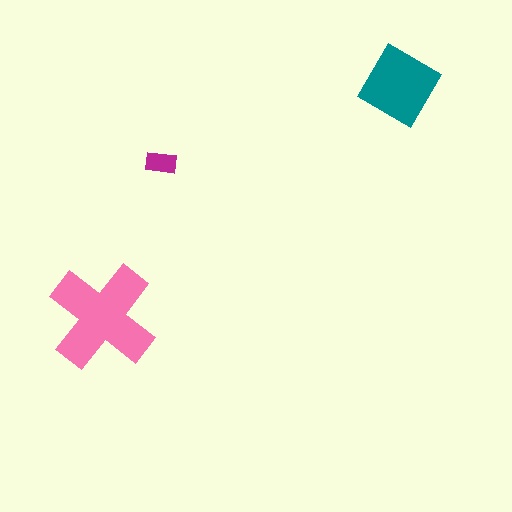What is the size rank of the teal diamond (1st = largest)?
2nd.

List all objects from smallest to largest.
The magenta rectangle, the teal diamond, the pink cross.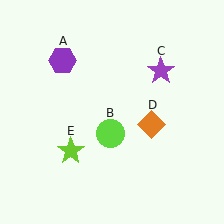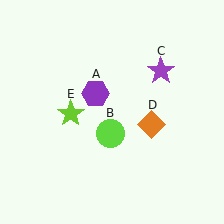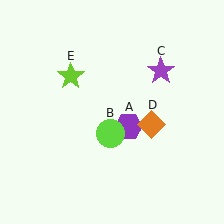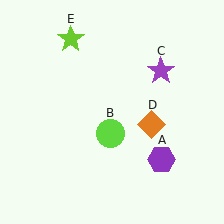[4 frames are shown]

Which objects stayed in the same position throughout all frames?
Lime circle (object B) and purple star (object C) and orange diamond (object D) remained stationary.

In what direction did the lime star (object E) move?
The lime star (object E) moved up.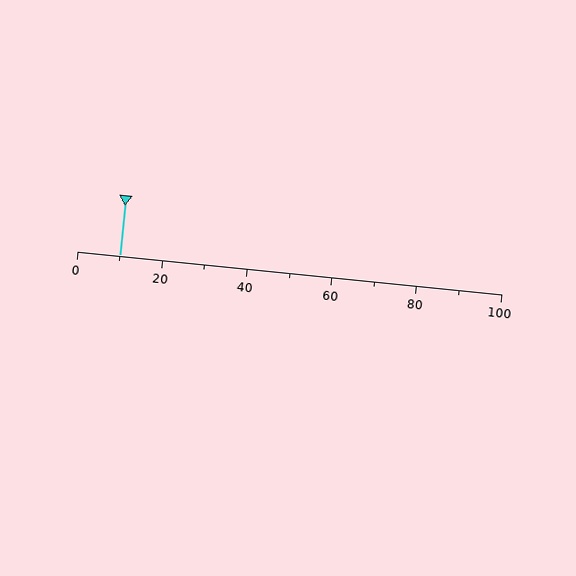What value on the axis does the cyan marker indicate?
The marker indicates approximately 10.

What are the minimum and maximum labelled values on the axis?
The axis runs from 0 to 100.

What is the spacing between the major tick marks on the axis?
The major ticks are spaced 20 apart.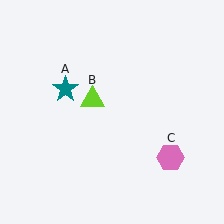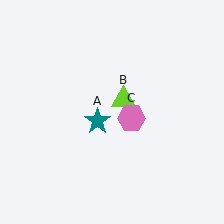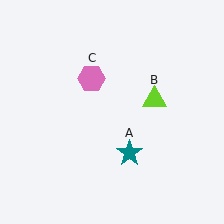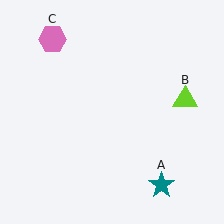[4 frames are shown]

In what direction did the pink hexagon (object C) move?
The pink hexagon (object C) moved up and to the left.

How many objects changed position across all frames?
3 objects changed position: teal star (object A), lime triangle (object B), pink hexagon (object C).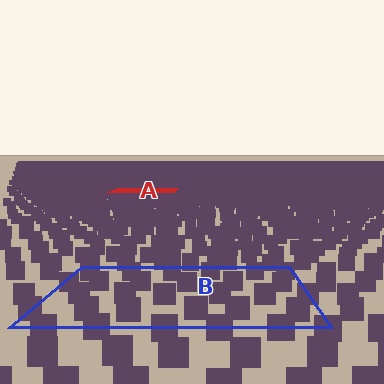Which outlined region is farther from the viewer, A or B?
Region A is farther from the viewer — the texture elements inside it appear smaller and more densely packed.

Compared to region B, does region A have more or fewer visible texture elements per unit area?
Region A has more texture elements per unit area — they are packed more densely because it is farther away.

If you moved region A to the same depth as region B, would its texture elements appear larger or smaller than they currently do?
They would appear larger. At a closer depth, the same texture elements are projected at a bigger on-screen size.